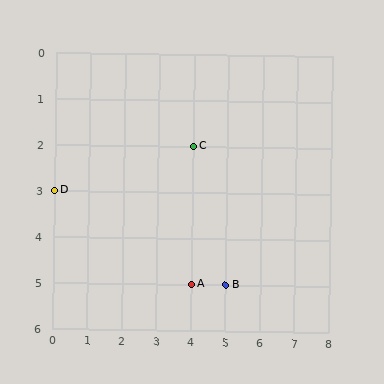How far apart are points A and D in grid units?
Points A and D are 4 columns and 2 rows apart (about 4.5 grid units diagonally).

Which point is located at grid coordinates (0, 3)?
Point D is at (0, 3).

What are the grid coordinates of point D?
Point D is at grid coordinates (0, 3).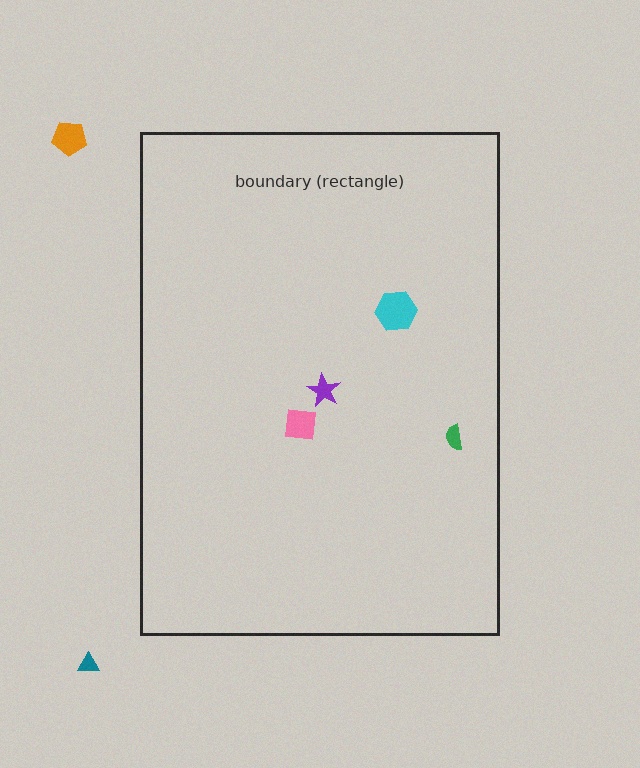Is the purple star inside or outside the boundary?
Inside.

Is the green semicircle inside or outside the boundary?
Inside.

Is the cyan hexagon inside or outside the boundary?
Inside.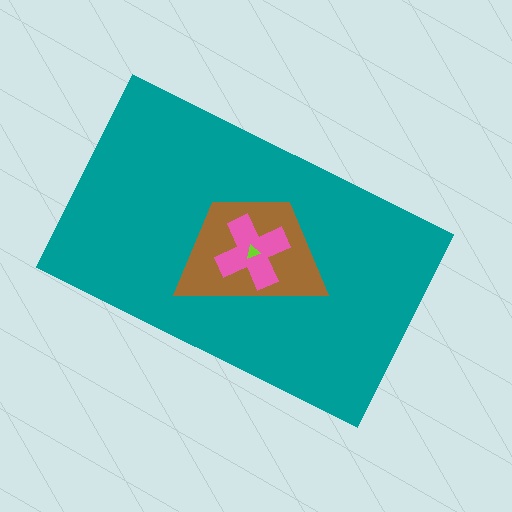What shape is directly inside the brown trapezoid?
The pink cross.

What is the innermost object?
The lime triangle.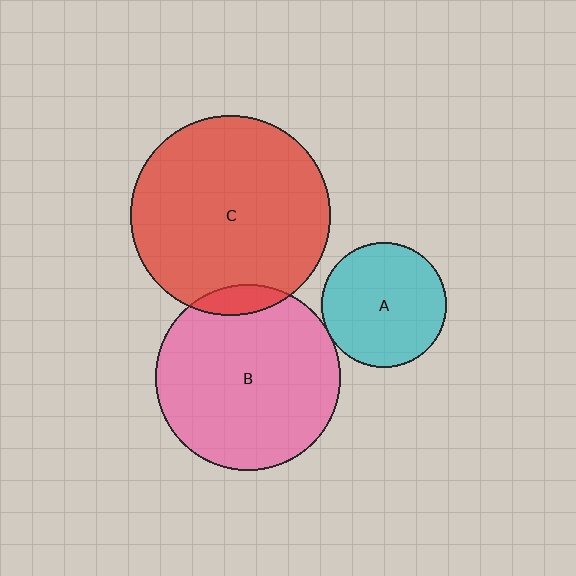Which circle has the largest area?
Circle C (red).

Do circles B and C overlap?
Yes.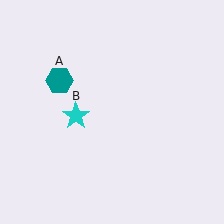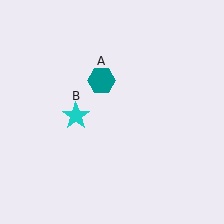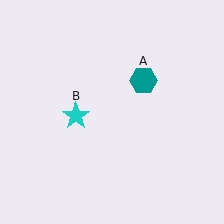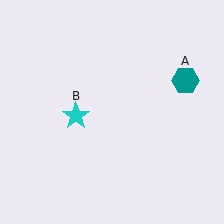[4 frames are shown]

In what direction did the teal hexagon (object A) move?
The teal hexagon (object A) moved right.